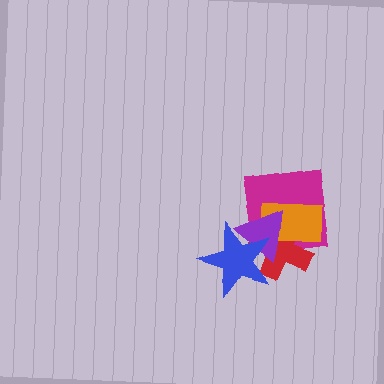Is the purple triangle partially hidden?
Yes, it is partially covered by another shape.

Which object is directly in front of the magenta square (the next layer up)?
The red cross is directly in front of the magenta square.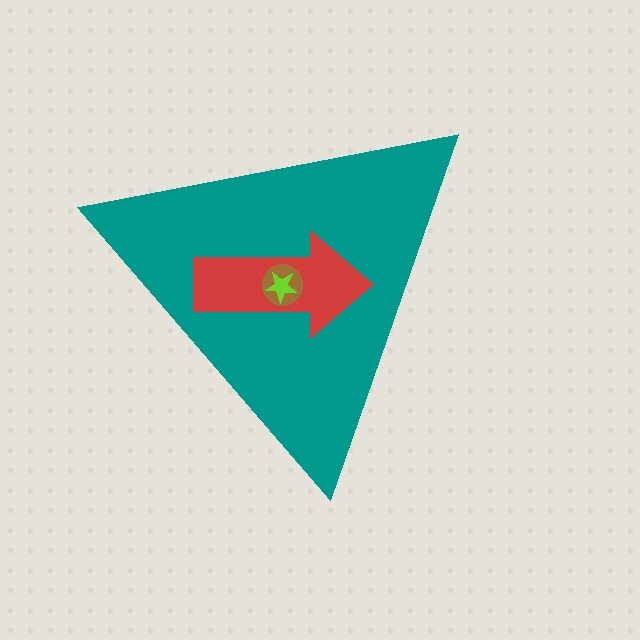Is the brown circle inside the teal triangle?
Yes.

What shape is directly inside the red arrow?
The brown circle.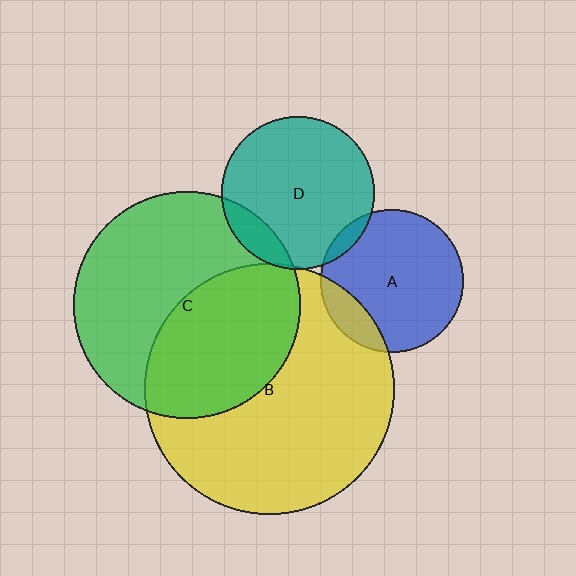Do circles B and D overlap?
Yes.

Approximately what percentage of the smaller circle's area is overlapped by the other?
Approximately 5%.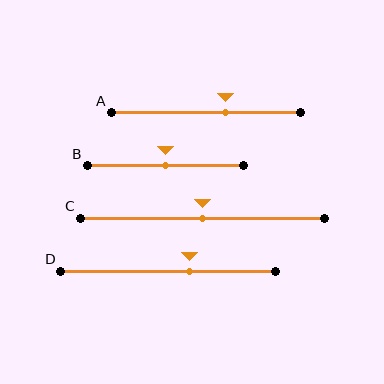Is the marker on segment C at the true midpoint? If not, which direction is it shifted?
Yes, the marker on segment C is at the true midpoint.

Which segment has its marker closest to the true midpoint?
Segment B has its marker closest to the true midpoint.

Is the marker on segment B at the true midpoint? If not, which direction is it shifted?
Yes, the marker on segment B is at the true midpoint.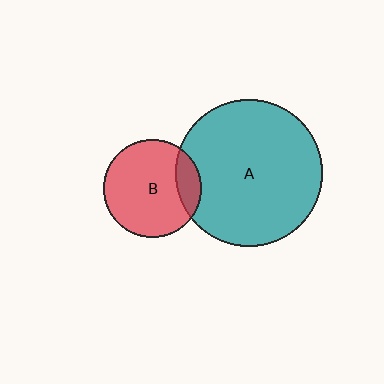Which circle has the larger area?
Circle A (teal).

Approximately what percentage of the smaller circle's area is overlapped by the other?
Approximately 15%.